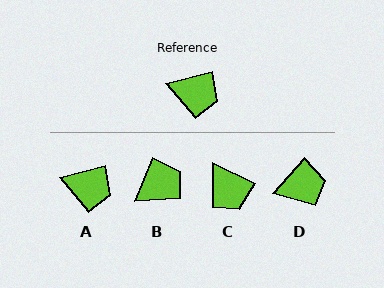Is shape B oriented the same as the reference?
No, it is off by about 54 degrees.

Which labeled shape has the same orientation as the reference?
A.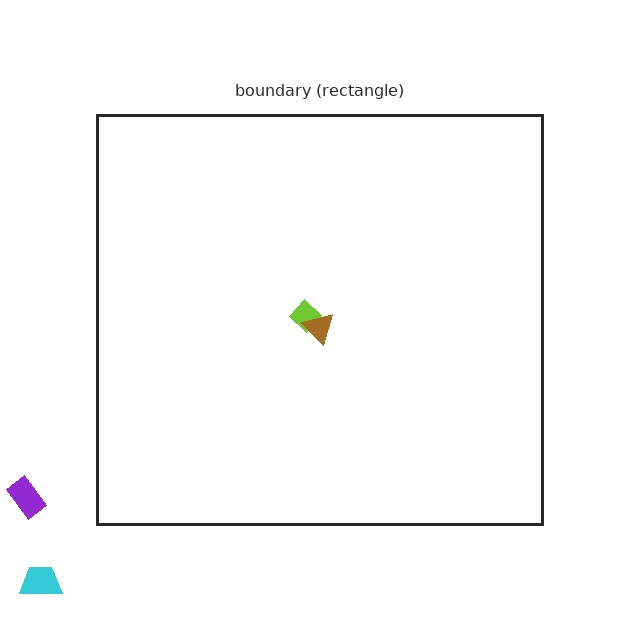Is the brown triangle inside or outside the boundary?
Inside.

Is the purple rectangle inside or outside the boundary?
Outside.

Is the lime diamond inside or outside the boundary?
Inside.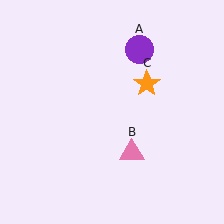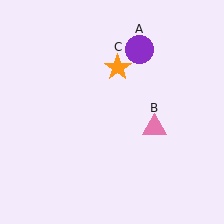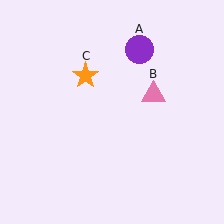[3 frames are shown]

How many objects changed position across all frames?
2 objects changed position: pink triangle (object B), orange star (object C).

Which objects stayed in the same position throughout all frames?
Purple circle (object A) remained stationary.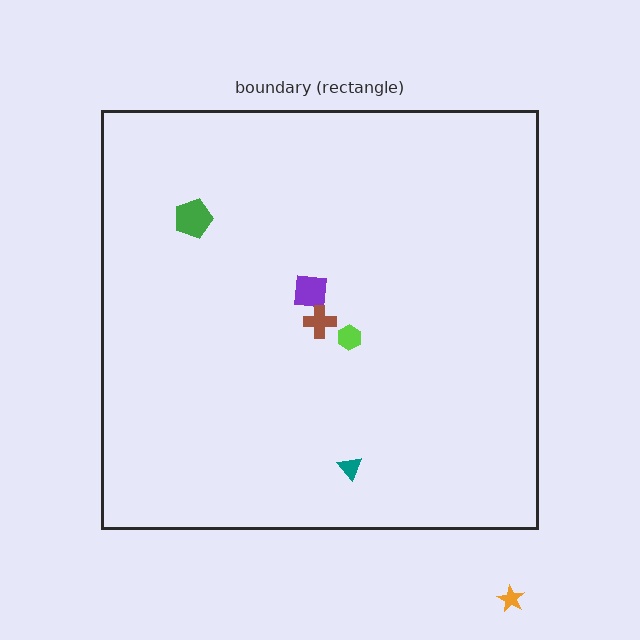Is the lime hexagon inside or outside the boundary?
Inside.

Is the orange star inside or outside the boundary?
Outside.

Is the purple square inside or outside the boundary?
Inside.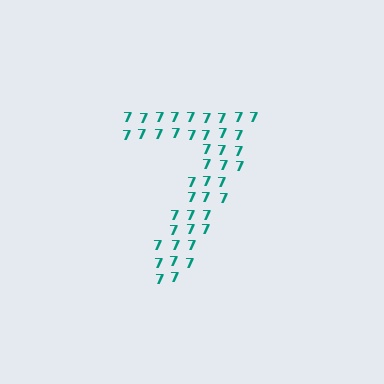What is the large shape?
The large shape is the digit 7.